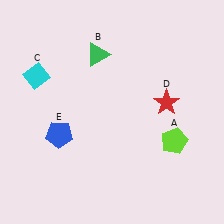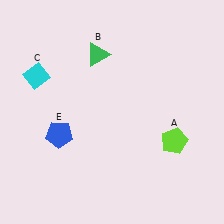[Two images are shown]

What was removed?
The red star (D) was removed in Image 2.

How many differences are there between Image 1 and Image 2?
There is 1 difference between the two images.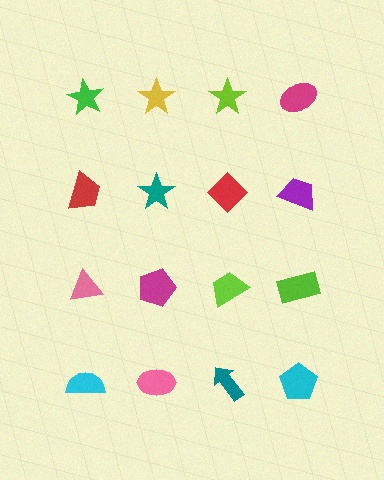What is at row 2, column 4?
A purple trapezoid.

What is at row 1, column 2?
A yellow star.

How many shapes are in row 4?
4 shapes.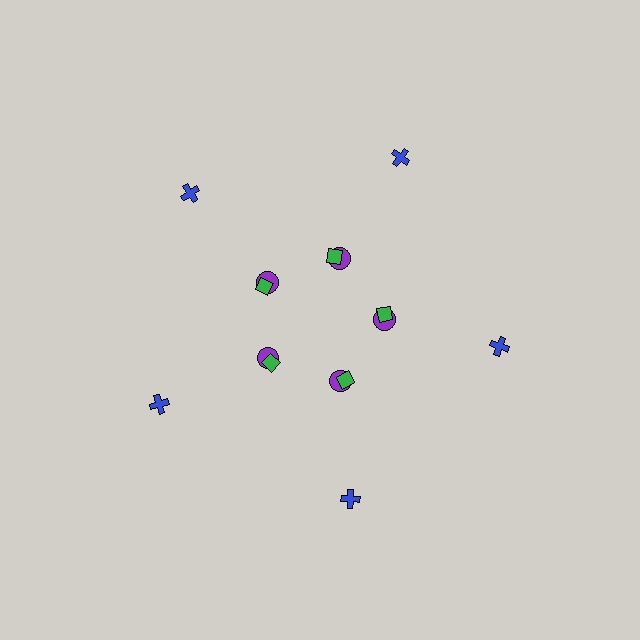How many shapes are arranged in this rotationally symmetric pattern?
There are 15 shapes, arranged in 5 groups of 3.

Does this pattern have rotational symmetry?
Yes, this pattern has 5-fold rotational symmetry. It looks the same after rotating 72 degrees around the center.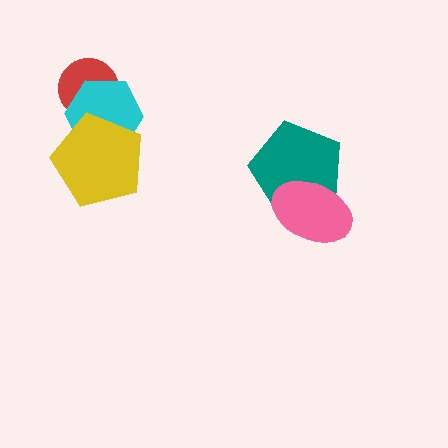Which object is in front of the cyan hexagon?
The yellow pentagon is in front of the cyan hexagon.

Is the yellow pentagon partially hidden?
No, no other shape covers it.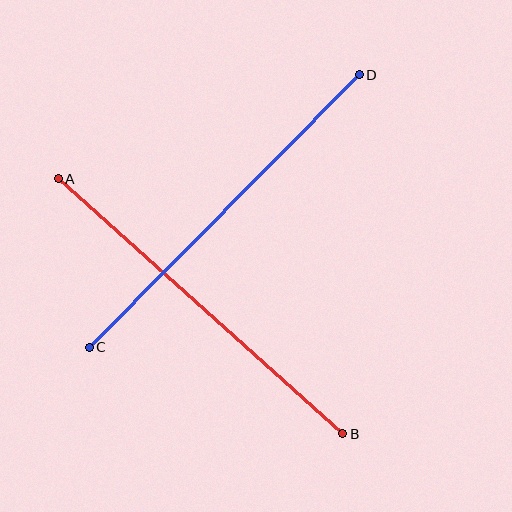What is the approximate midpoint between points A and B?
The midpoint is at approximately (200, 306) pixels.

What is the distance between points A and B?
The distance is approximately 382 pixels.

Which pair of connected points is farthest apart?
Points C and D are farthest apart.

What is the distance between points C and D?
The distance is approximately 384 pixels.